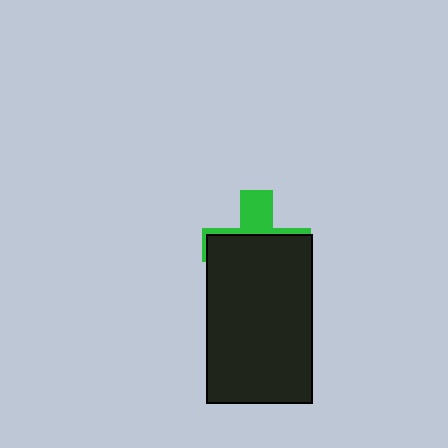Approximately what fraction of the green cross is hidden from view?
Roughly 67% of the green cross is hidden behind the black rectangle.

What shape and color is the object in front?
The object in front is a black rectangle.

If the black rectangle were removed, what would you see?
You would see the complete green cross.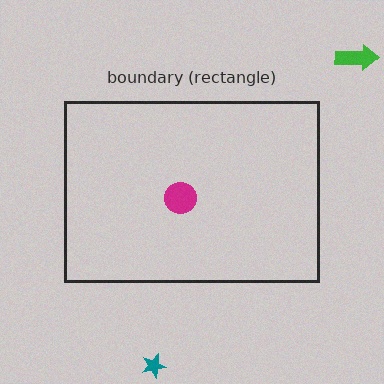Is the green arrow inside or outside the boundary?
Outside.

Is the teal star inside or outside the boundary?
Outside.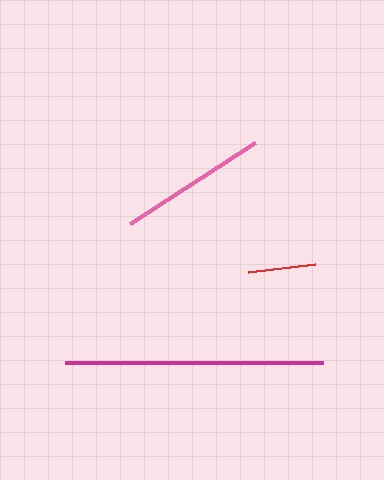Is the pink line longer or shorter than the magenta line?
The magenta line is longer than the pink line.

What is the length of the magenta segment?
The magenta segment is approximately 258 pixels long.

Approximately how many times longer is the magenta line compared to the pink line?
The magenta line is approximately 1.7 times the length of the pink line.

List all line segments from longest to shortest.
From longest to shortest: magenta, pink, red.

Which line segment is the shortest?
The red line is the shortest at approximately 68 pixels.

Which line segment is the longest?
The magenta line is the longest at approximately 258 pixels.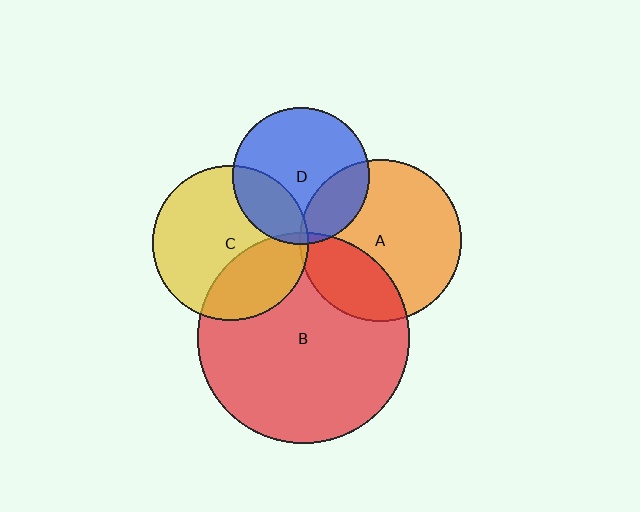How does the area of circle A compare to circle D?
Approximately 1.4 times.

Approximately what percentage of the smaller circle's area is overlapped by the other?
Approximately 5%.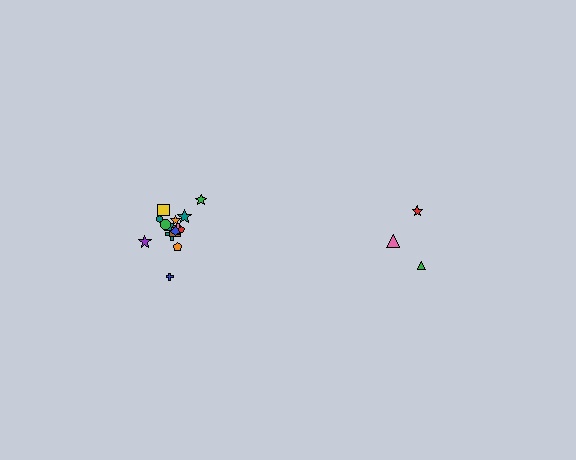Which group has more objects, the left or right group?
The left group.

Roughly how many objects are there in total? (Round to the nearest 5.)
Roughly 20 objects in total.